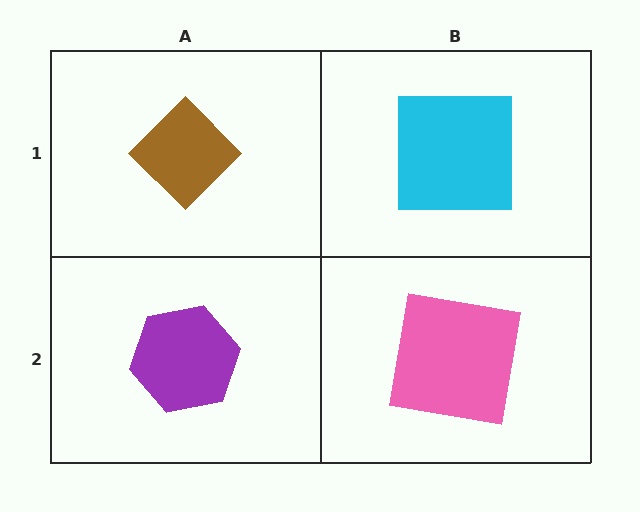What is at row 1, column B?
A cyan square.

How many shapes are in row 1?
2 shapes.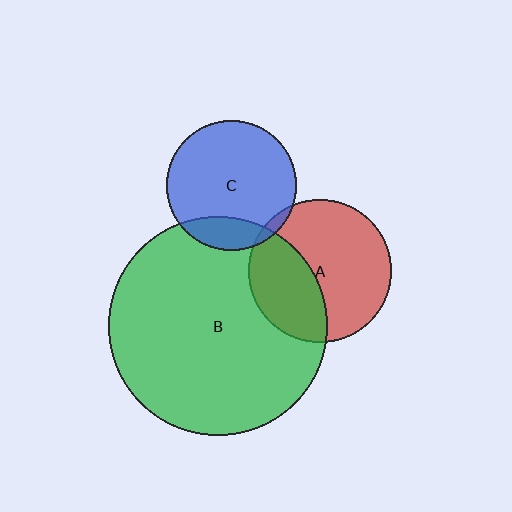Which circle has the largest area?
Circle B (green).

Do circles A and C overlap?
Yes.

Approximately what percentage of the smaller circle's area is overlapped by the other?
Approximately 5%.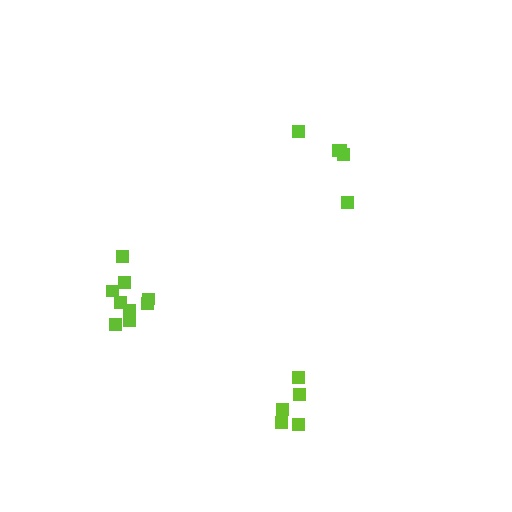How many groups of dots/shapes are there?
There are 3 groups.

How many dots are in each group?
Group 1: 9 dots, Group 2: 5 dots, Group 3: 5 dots (19 total).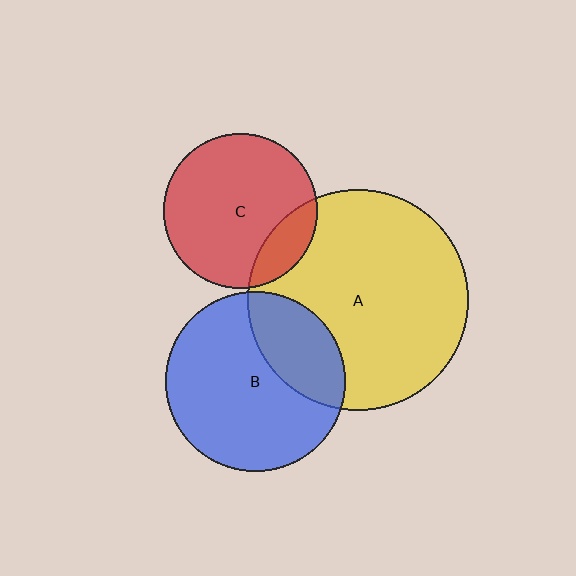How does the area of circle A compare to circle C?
Approximately 2.1 times.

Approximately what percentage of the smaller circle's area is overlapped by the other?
Approximately 30%.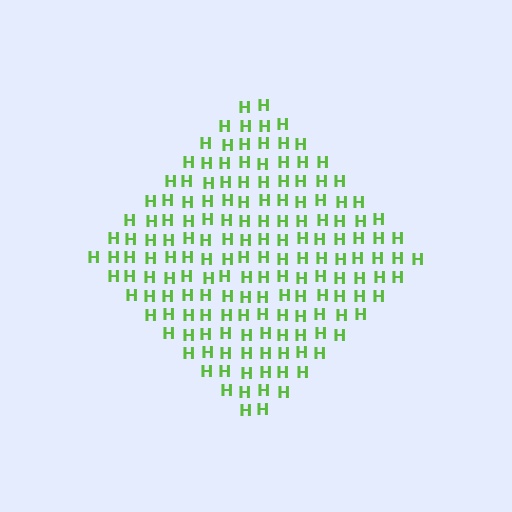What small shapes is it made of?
It is made of small letter H's.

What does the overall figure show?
The overall figure shows a diamond.